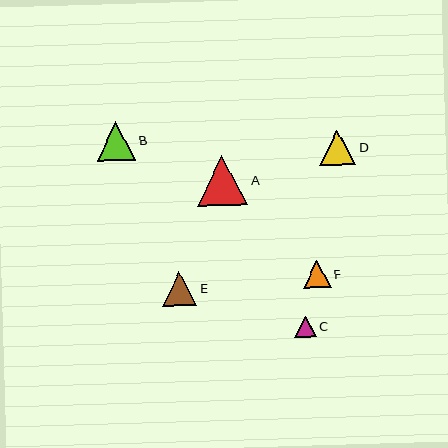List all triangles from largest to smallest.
From largest to smallest: A, B, D, E, F, C.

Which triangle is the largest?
Triangle A is the largest with a size of approximately 50 pixels.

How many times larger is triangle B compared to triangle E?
Triangle B is approximately 1.1 times the size of triangle E.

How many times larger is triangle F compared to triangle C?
Triangle F is approximately 1.3 times the size of triangle C.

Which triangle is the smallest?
Triangle C is the smallest with a size of approximately 22 pixels.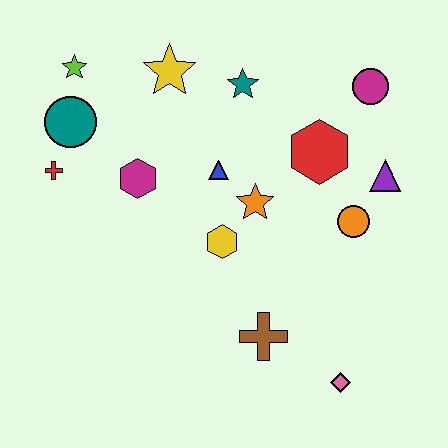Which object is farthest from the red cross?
The pink diamond is farthest from the red cross.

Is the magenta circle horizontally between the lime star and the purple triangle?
Yes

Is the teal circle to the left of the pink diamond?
Yes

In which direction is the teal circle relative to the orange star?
The teal circle is to the left of the orange star.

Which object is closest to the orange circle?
The purple triangle is closest to the orange circle.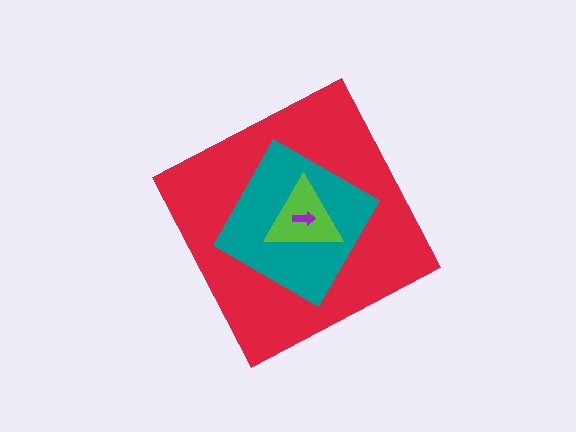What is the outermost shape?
The red diamond.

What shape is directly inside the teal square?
The lime triangle.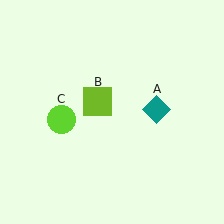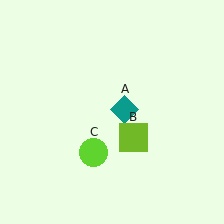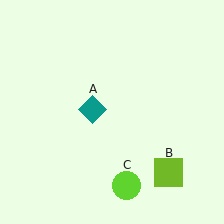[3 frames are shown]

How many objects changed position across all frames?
3 objects changed position: teal diamond (object A), lime square (object B), lime circle (object C).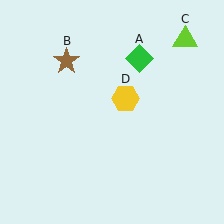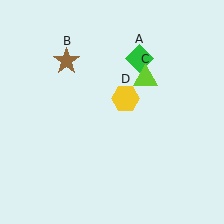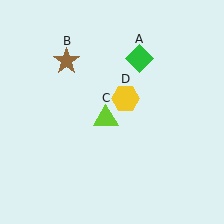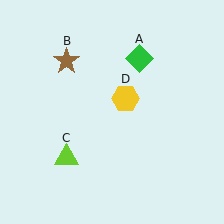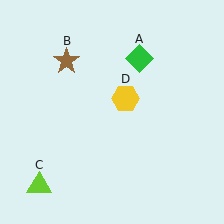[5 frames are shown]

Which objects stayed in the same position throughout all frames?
Green diamond (object A) and brown star (object B) and yellow hexagon (object D) remained stationary.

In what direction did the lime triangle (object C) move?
The lime triangle (object C) moved down and to the left.